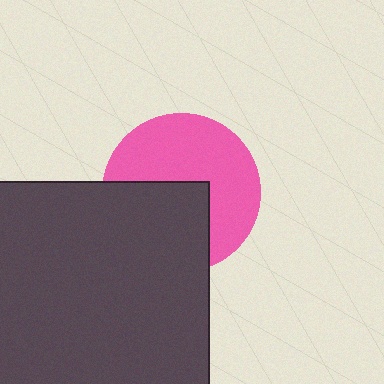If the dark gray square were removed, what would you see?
You would see the complete pink circle.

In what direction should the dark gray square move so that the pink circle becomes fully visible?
The dark gray square should move down. That is the shortest direction to clear the overlap and leave the pink circle fully visible.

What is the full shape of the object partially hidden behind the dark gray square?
The partially hidden object is a pink circle.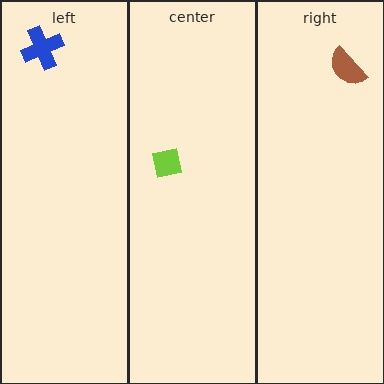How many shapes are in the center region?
1.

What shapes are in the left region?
The blue cross.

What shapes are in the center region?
The lime square.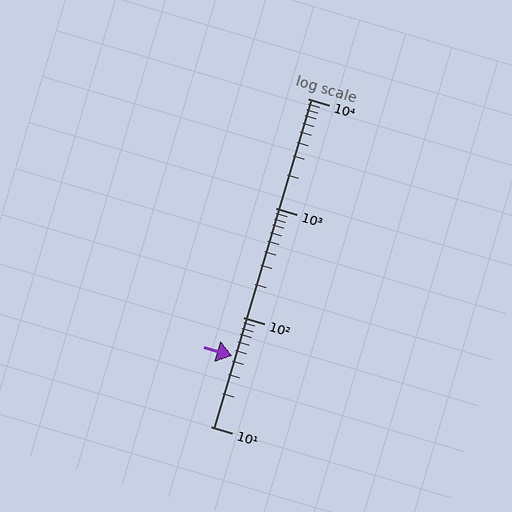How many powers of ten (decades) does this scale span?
The scale spans 3 decades, from 10 to 10000.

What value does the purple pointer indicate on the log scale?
The pointer indicates approximately 44.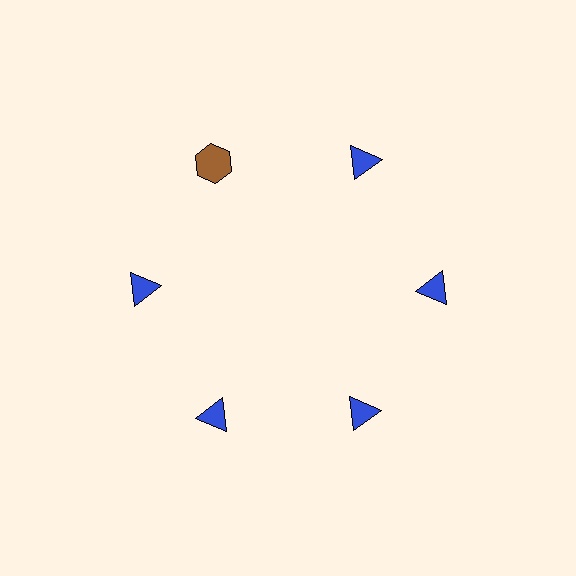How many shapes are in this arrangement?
There are 6 shapes arranged in a ring pattern.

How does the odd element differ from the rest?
It differs in both color (brown instead of blue) and shape (hexagon instead of triangle).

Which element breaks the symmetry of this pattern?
The brown hexagon at roughly the 11 o'clock position breaks the symmetry. All other shapes are blue triangles.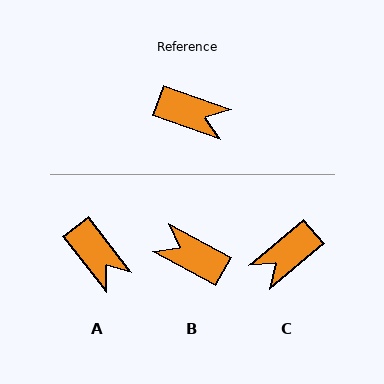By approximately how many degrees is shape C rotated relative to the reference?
Approximately 120 degrees clockwise.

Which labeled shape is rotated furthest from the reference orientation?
B, about 171 degrees away.